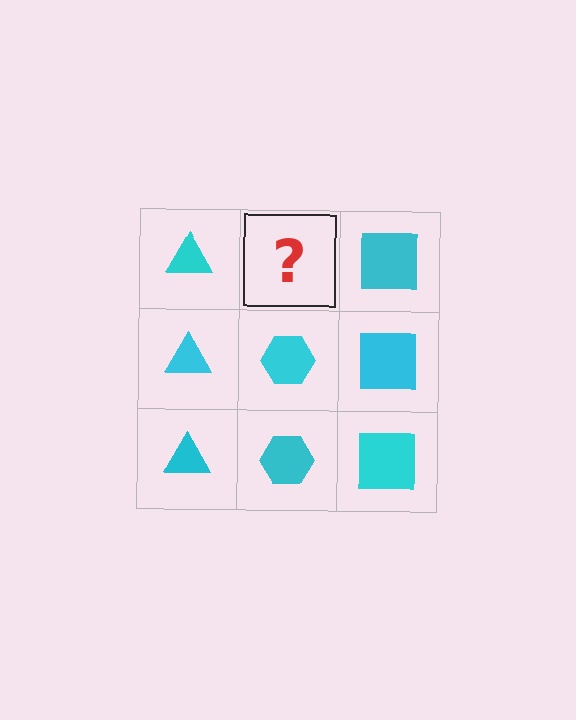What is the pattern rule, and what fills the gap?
The rule is that each column has a consistent shape. The gap should be filled with a cyan hexagon.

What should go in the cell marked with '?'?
The missing cell should contain a cyan hexagon.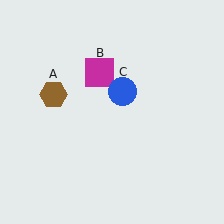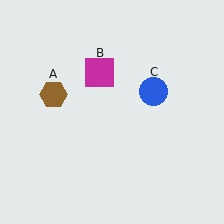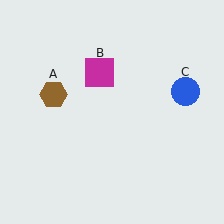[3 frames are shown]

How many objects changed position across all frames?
1 object changed position: blue circle (object C).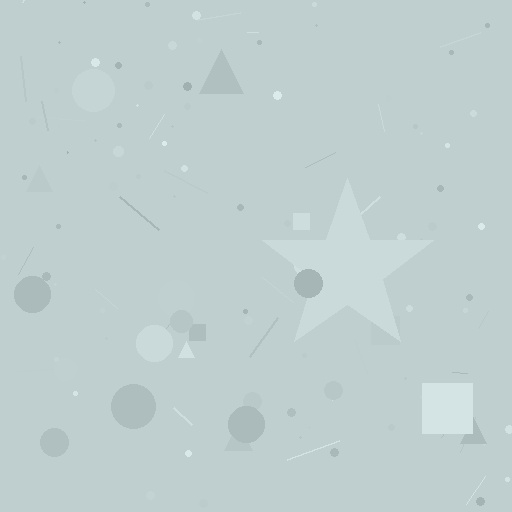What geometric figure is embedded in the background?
A star is embedded in the background.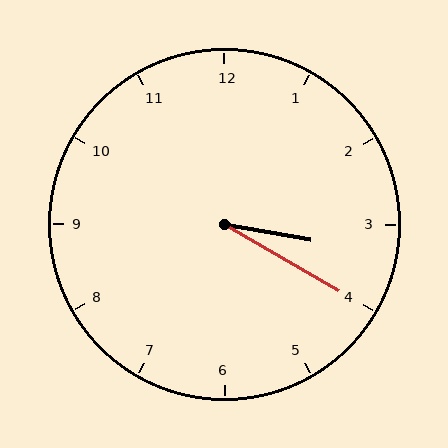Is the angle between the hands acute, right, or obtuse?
It is acute.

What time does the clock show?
3:20.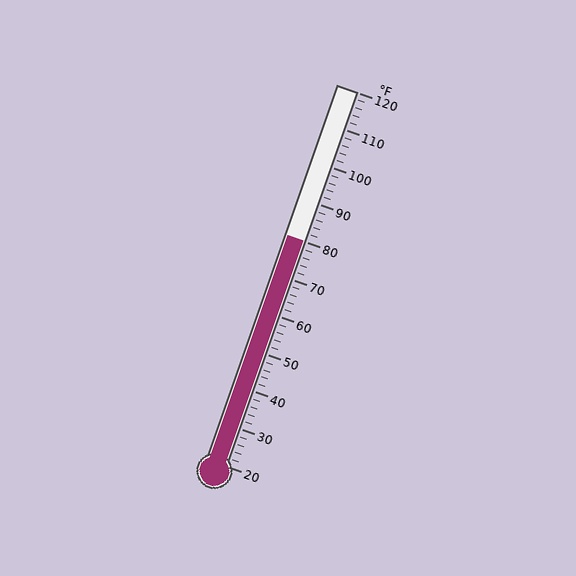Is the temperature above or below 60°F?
The temperature is above 60°F.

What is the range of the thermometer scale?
The thermometer scale ranges from 20°F to 120°F.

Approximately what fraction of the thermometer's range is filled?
The thermometer is filled to approximately 60% of its range.